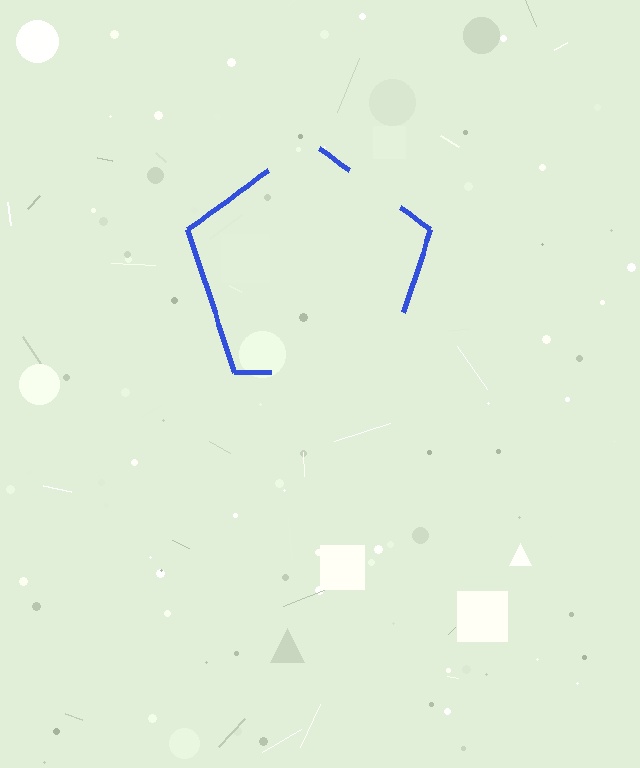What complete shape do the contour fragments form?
The contour fragments form a pentagon.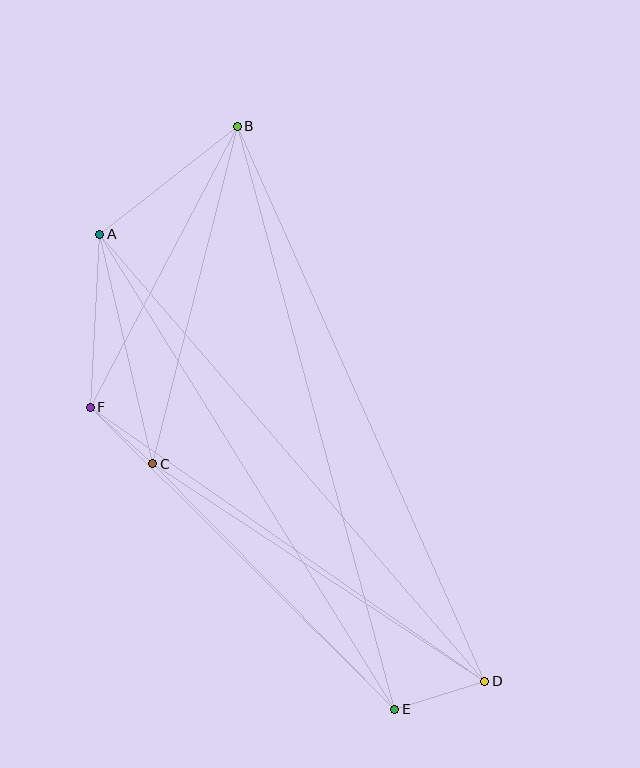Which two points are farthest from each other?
Points B and D are farthest from each other.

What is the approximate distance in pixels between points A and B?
The distance between A and B is approximately 175 pixels.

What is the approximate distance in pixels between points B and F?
The distance between B and F is approximately 317 pixels.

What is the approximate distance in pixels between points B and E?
The distance between B and E is approximately 604 pixels.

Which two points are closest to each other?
Points C and F are closest to each other.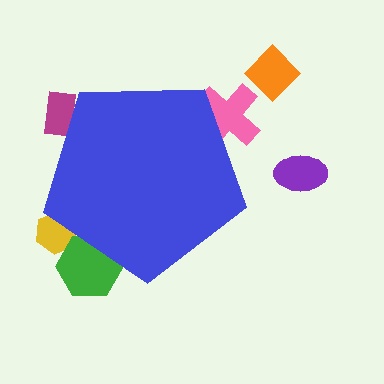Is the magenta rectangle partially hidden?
Yes, the magenta rectangle is partially hidden behind the blue pentagon.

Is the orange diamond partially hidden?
No, the orange diamond is fully visible.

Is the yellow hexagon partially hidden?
Yes, the yellow hexagon is partially hidden behind the blue pentagon.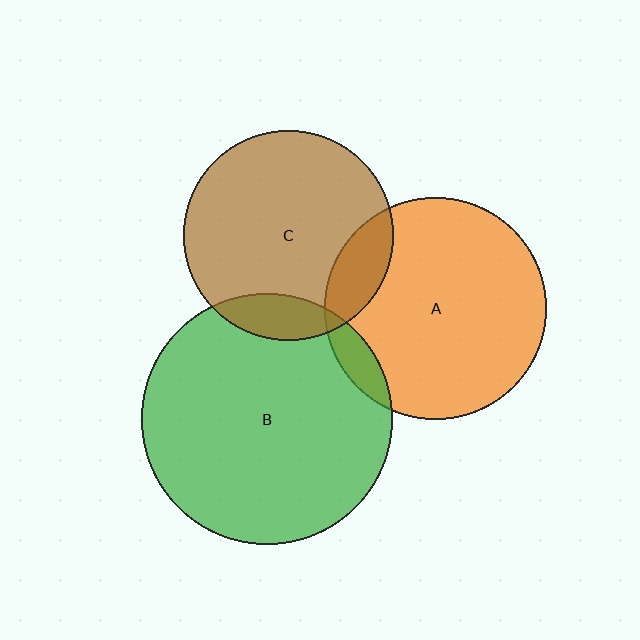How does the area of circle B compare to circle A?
Approximately 1.3 times.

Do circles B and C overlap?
Yes.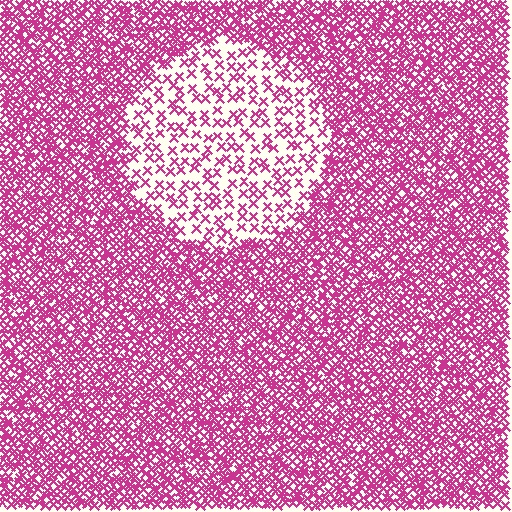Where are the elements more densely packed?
The elements are more densely packed outside the circle boundary.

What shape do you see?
I see a circle.